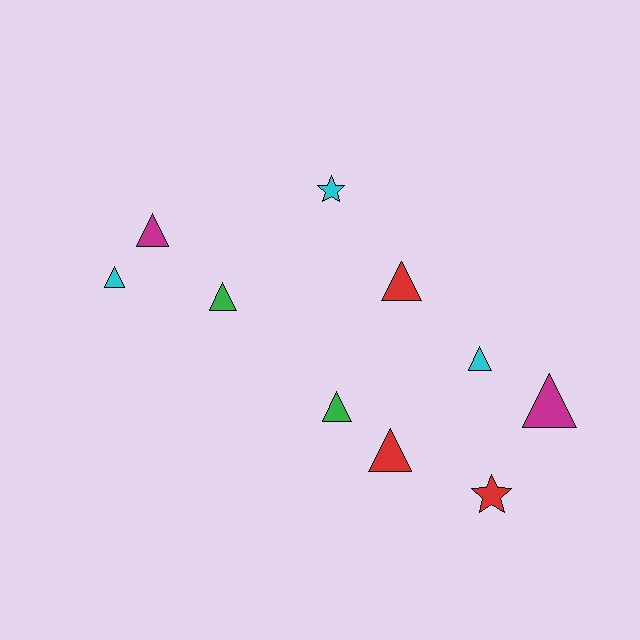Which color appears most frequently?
Red, with 3 objects.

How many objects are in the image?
There are 10 objects.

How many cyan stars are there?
There is 1 cyan star.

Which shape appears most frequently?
Triangle, with 8 objects.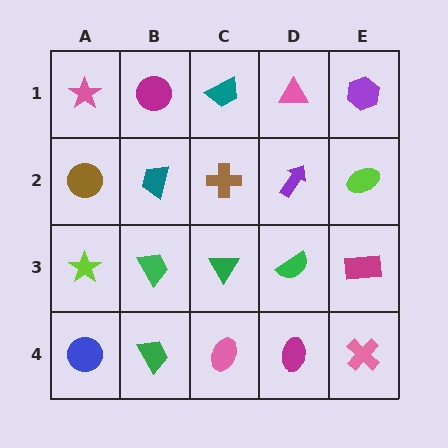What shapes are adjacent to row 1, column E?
A lime ellipse (row 2, column E), a pink triangle (row 1, column D).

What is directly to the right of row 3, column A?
A green trapezoid.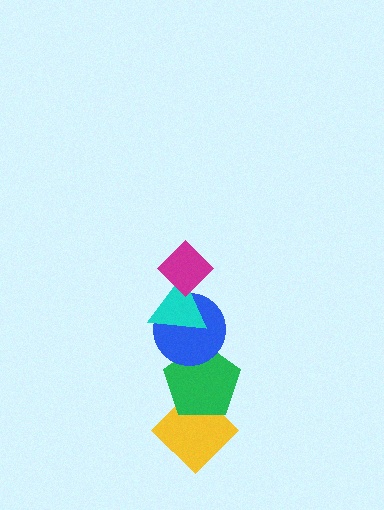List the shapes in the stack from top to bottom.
From top to bottom: the magenta diamond, the cyan triangle, the blue circle, the green pentagon, the yellow diamond.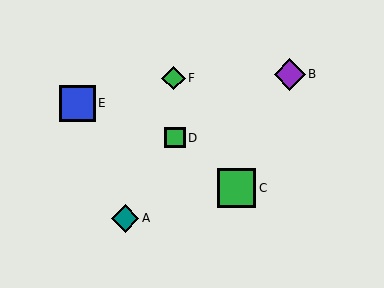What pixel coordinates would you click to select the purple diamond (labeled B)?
Click at (290, 74) to select the purple diamond B.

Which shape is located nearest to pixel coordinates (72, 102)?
The blue square (labeled E) at (77, 103) is nearest to that location.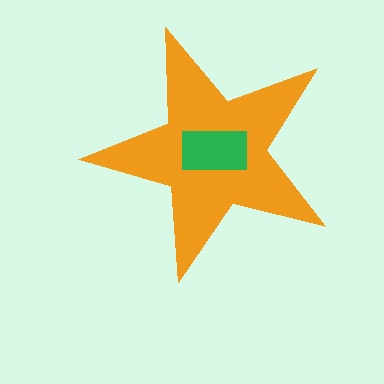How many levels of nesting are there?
2.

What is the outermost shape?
The orange star.